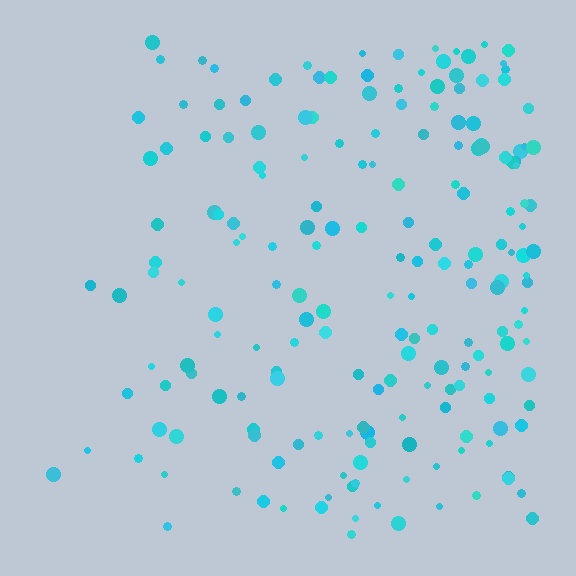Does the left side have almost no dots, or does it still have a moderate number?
Still a moderate number, just noticeably fewer than the right.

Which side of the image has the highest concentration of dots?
The right.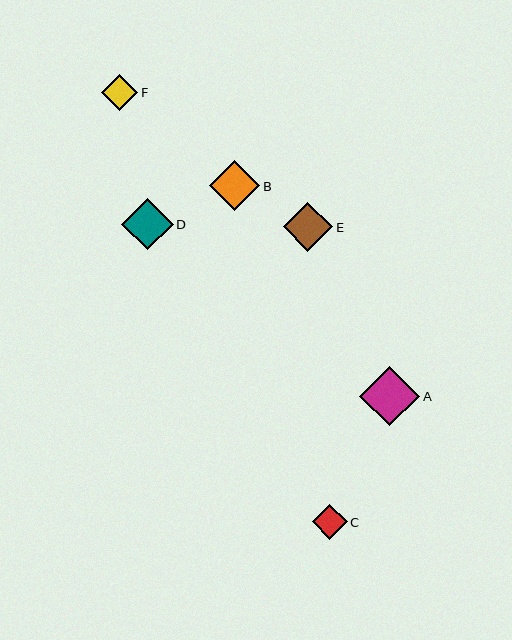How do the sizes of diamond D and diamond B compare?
Diamond D and diamond B are approximately the same size.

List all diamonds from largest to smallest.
From largest to smallest: A, D, B, E, F, C.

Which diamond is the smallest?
Diamond C is the smallest with a size of approximately 35 pixels.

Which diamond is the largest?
Diamond A is the largest with a size of approximately 60 pixels.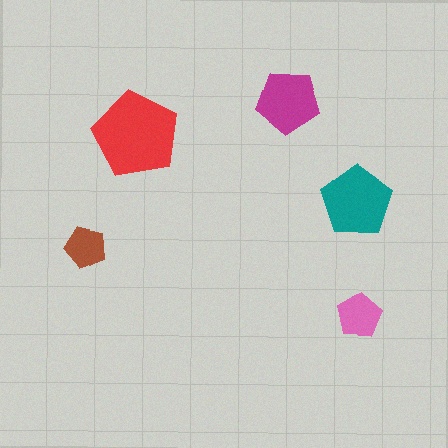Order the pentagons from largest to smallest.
the red one, the teal one, the magenta one, the pink one, the brown one.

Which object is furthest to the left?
The brown pentagon is leftmost.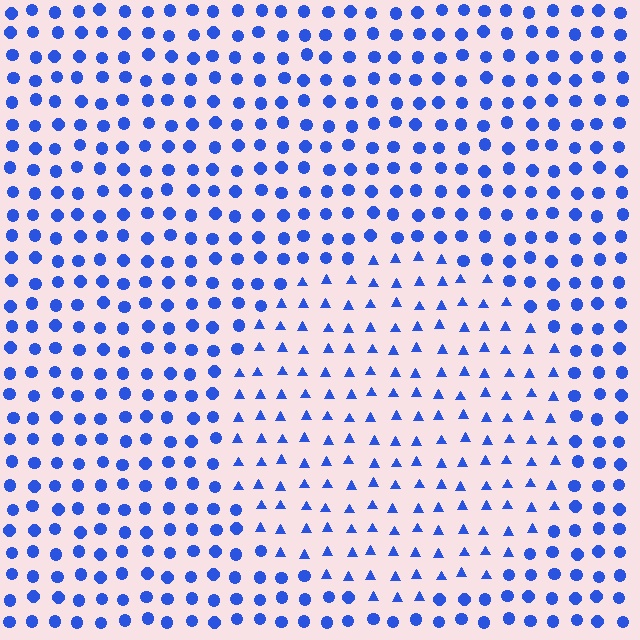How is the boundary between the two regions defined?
The boundary is defined by a change in element shape: triangles inside vs. circles outside. All elements share the same color and spacing.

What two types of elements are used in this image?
The image uses triangles inside the circle region and circles outside it.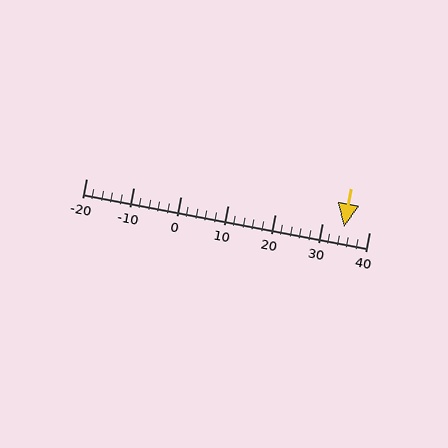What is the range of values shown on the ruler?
The ruler shows values from -20 to 40.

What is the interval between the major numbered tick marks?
The major tick marks are spaced 10 units apart.